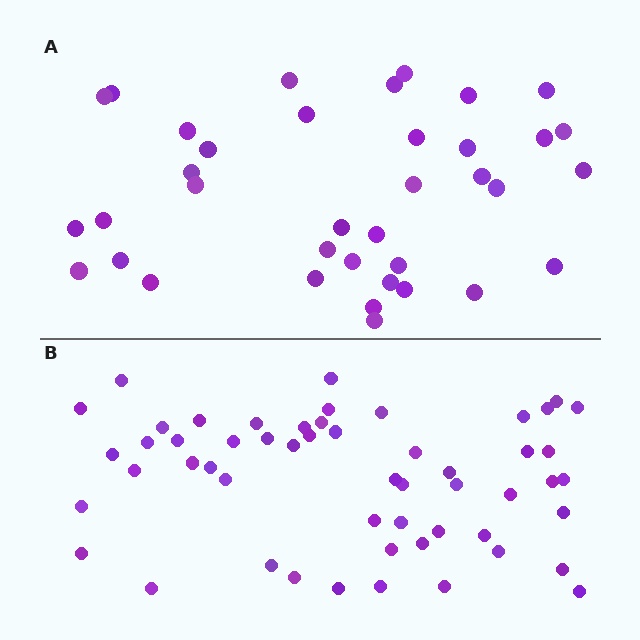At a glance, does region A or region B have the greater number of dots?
Region B (the bottom region) has more dots.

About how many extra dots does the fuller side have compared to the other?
Region B has approximately 15 more dots than region A.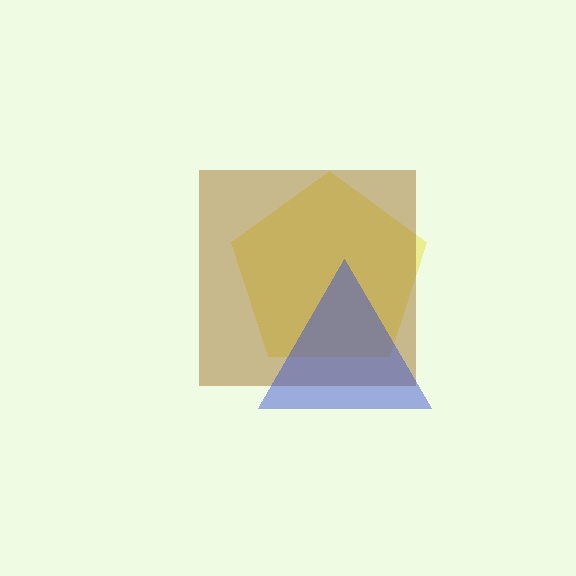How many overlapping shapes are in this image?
There are 3 overlapping shapes in the image.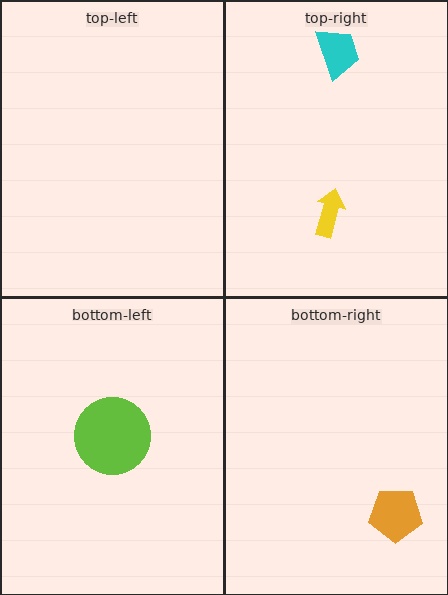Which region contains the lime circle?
The bottom-left region.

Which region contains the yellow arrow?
The top-right region.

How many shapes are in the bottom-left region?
1.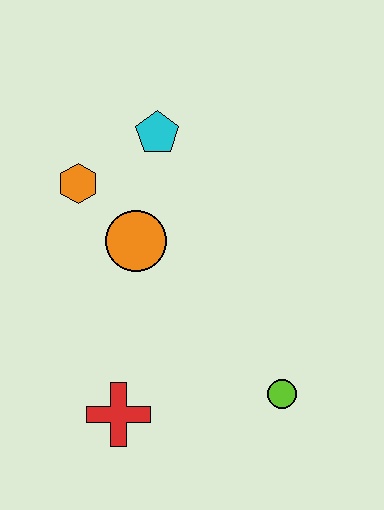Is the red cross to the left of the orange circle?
Yes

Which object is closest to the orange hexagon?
The orange circle is closest to the orange hexagon.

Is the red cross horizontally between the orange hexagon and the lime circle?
Yes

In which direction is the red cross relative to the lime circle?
The red cross is to the left of the lime circle.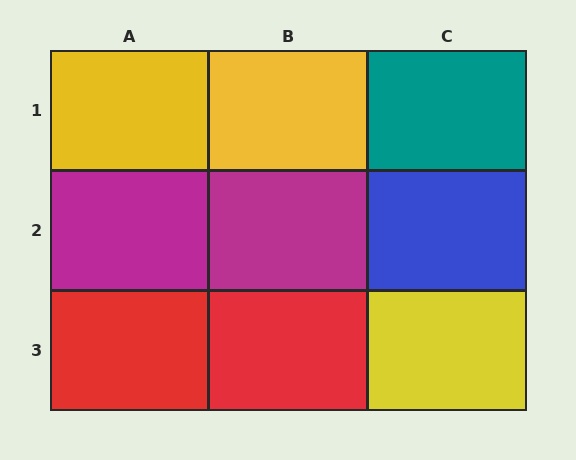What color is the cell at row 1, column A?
Yellow.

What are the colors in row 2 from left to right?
Magenta, magenta, blue.